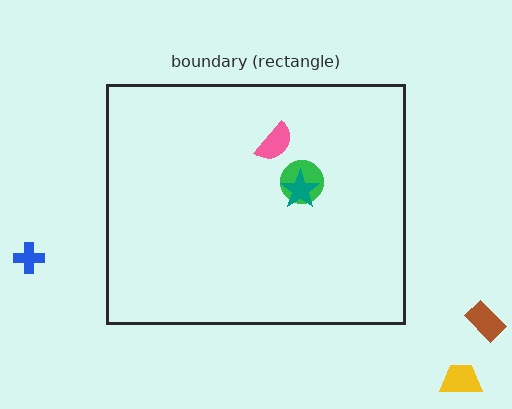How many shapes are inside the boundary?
3 inside, 3 outside.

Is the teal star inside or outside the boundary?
Inside.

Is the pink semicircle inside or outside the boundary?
Inside.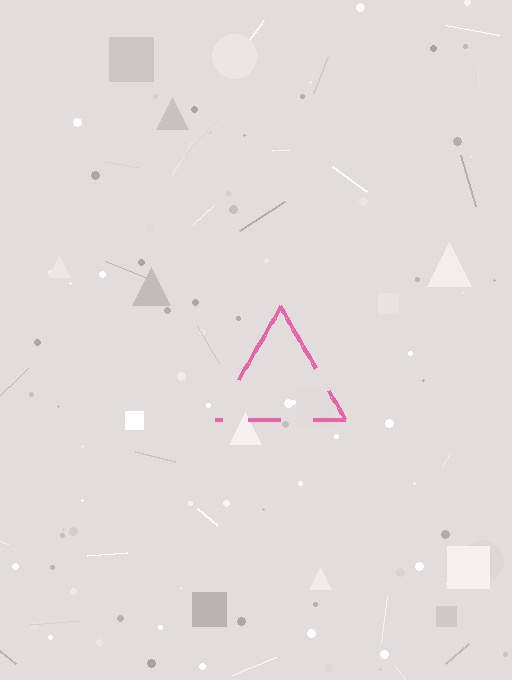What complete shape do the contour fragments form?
The contour fragments form a triangle.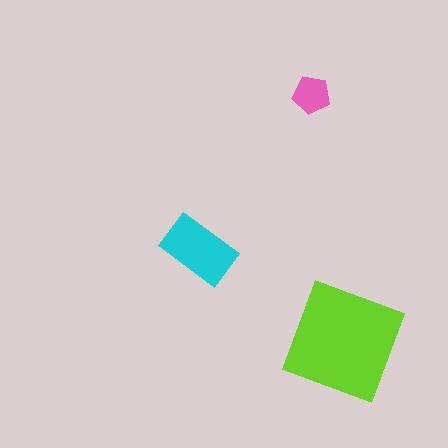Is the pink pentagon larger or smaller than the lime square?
Smaller.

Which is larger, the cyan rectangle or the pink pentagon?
The cyan rectangle.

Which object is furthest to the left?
The cyan rectangle is leftmost.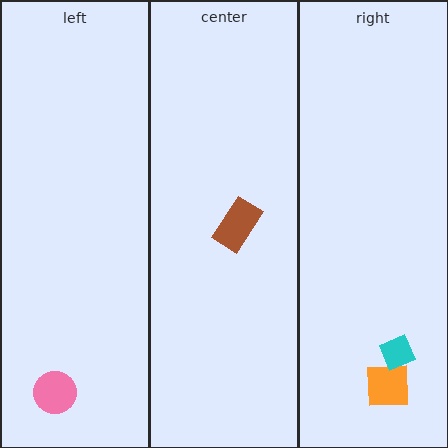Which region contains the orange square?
The right region.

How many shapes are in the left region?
1.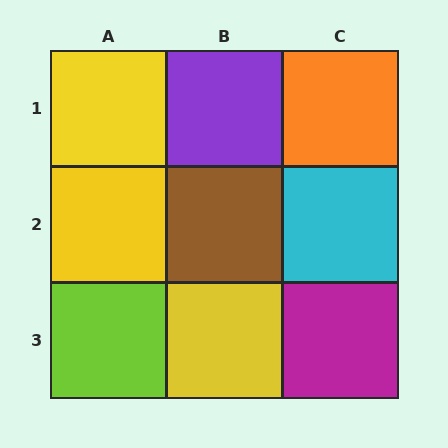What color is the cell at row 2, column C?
Cyan.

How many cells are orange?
1 cell is orange.